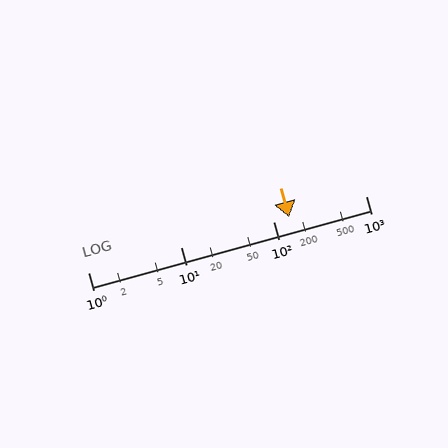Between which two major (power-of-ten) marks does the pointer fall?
The pointer is between 100 and 1000.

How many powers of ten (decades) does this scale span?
The scale spans 3 decades, from 1 to 1000.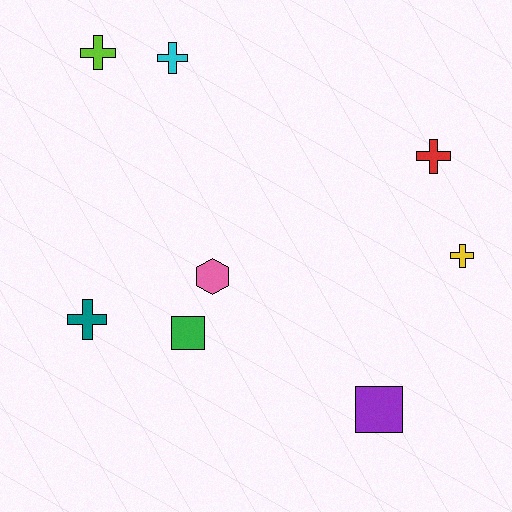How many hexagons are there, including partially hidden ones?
There is 1 hexagon.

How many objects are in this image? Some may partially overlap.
There are 8 objects.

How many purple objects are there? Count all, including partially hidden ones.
There is 1 purple object.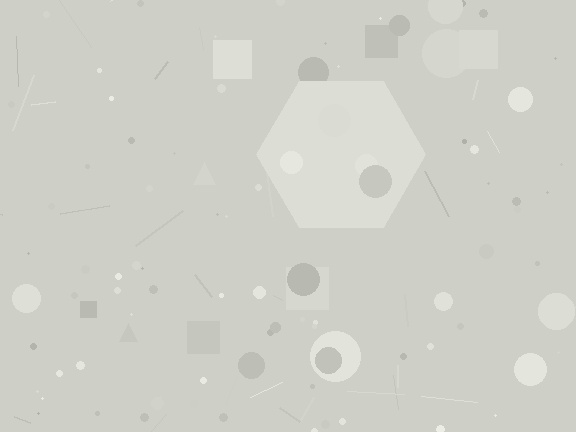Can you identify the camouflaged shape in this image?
The camouflaged shape is a hexagon.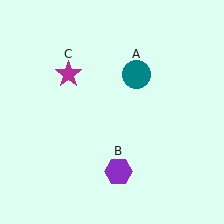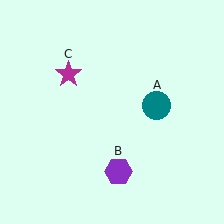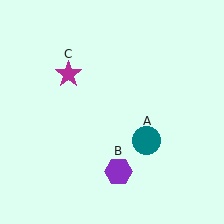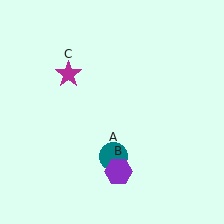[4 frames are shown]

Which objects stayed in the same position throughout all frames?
Purple hexagon (object B) and magenta star (object C) remained stationary.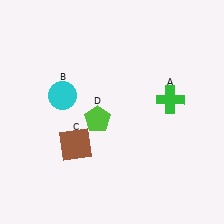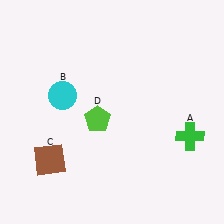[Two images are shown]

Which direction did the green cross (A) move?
The green cross (A) moved down.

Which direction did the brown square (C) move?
The brown square (C) moved left.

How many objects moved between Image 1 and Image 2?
2 objects moved between the two images.